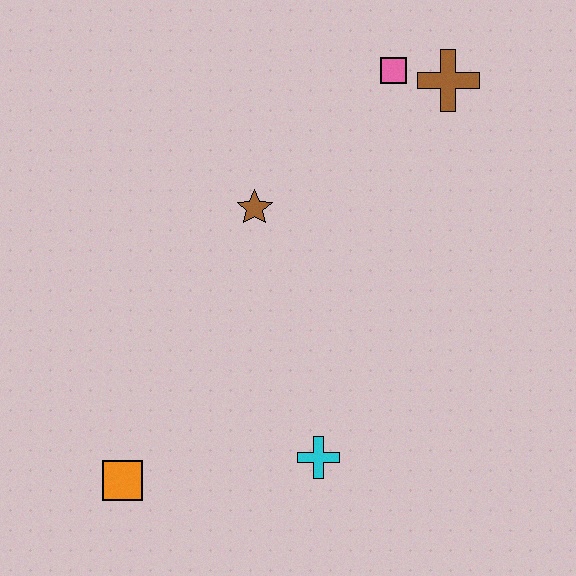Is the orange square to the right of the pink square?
No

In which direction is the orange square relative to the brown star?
The orange square is below the brown star.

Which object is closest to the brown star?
The pink square is closest to the brown star.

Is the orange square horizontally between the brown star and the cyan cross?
No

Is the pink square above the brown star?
Yes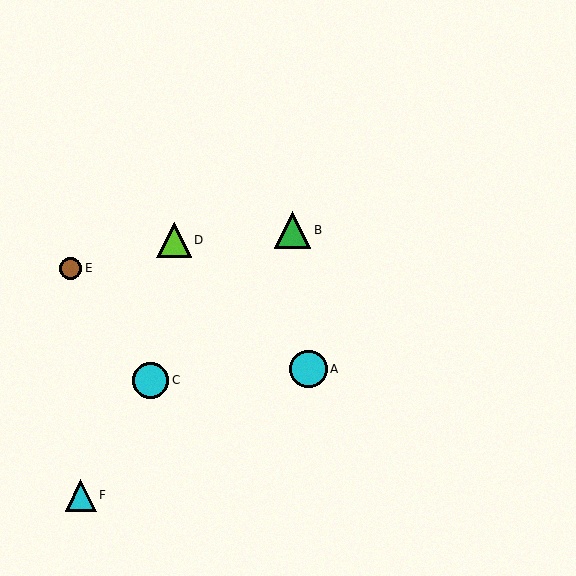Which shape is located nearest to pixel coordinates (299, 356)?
The cyan circle (labeled A) at (309, 369) is nearest to that location.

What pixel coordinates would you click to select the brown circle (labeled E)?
Click at (71, 268) to select the brown circle E.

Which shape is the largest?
The cyan circle (labeled A) is the largest.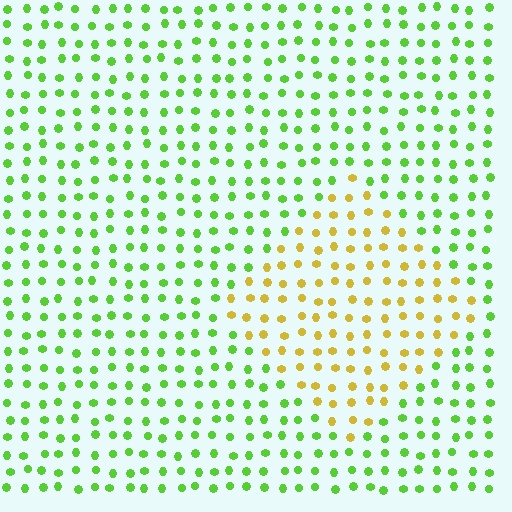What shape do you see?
I see a diamond.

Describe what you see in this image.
The image is filled with small lime elements in a uniform arrangement. A diamond-shaped region is visible where the elements are tinted to a slightly different hue, forming a subtle color boundary.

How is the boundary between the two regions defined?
The boundary is defined purely by a slight shift in hue (about 55 degrees). Spacing, size, and orientation are identical on both sides.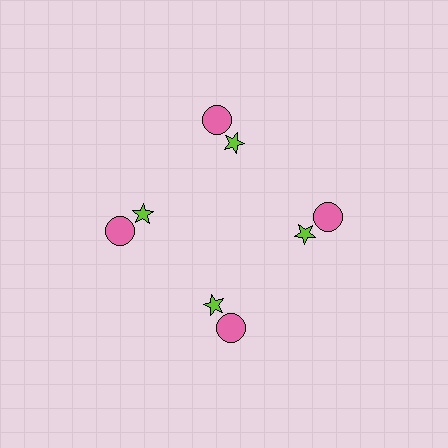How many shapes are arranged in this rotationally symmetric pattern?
There are 8 shapes, arranged in 4 groups of 2.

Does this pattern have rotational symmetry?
Yes, this pattern has 4-fold rotational symmetry. It looks the same after rotating 90 degrees around the center.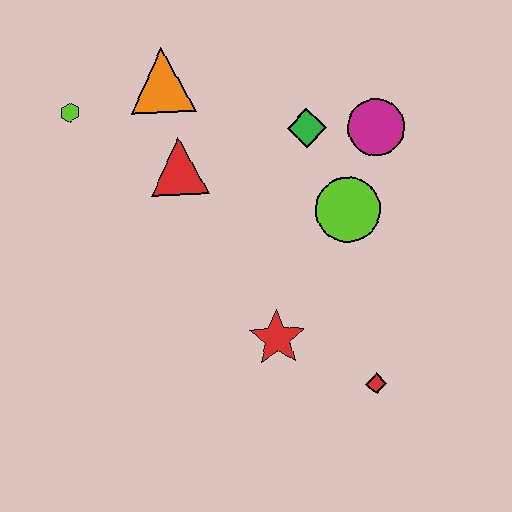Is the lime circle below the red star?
No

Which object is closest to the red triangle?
The orange triangle is closest to the red triangle.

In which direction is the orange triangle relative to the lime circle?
The orange triangle is to the left of the lime circle.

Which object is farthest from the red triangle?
The red diamond is farthest from the red triangle.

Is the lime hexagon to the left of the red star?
Yes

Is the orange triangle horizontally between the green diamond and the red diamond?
No